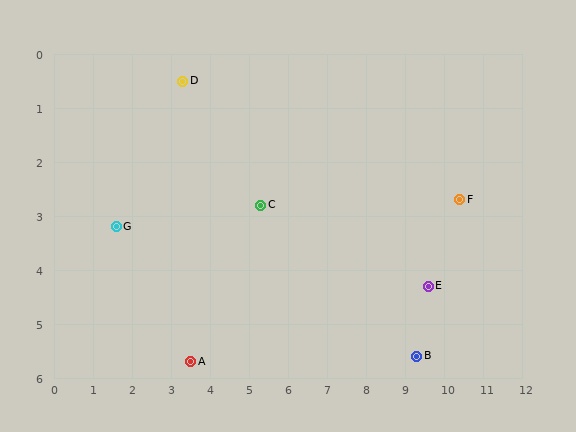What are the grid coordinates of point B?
Point B is at approximately (9.3, 5.6).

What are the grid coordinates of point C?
Point C is at approximately (5.3, 2.8).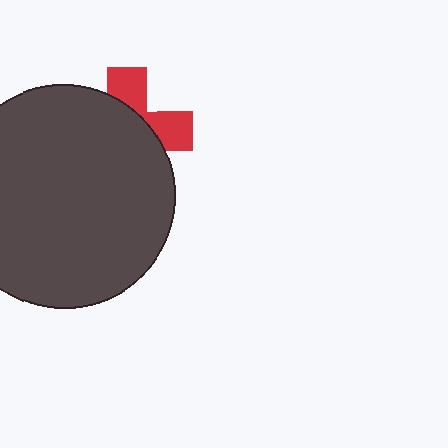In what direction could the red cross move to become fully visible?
The red cross could move toward the upper-right. That would shift it out from behind the dark gray circle entirely.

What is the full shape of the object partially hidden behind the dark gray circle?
The partially hidden object is a red cross.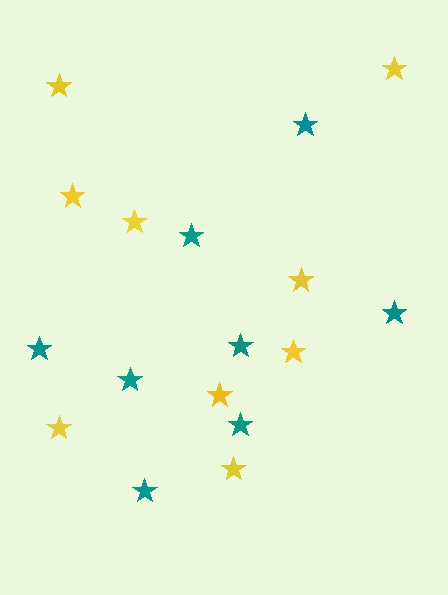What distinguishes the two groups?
There are 2 groups: one group of yellow stars (9) and one group of teal stars (8).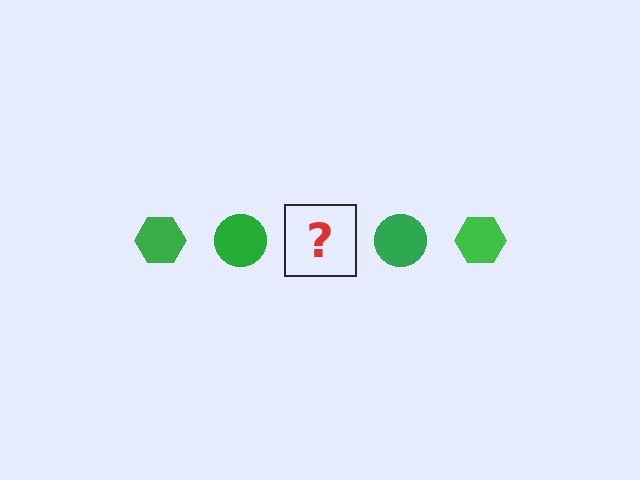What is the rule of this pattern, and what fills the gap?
The rule is that the pattern cycles through hexagon, circle shapes in green. The gap should be filled with a green hexagon.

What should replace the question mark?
The question mark should be replaced with a green hexagon.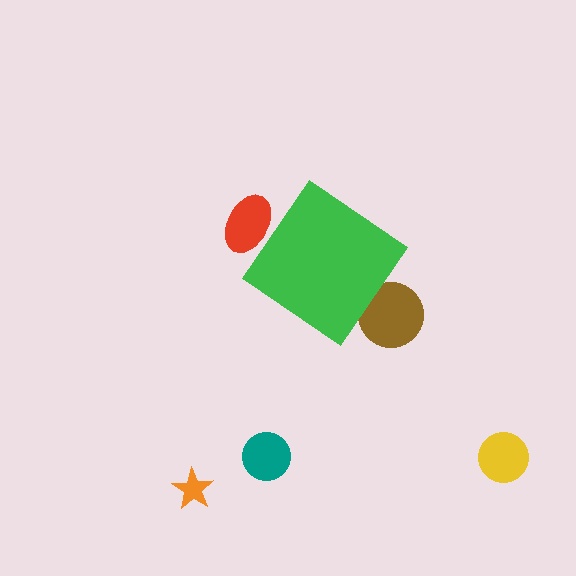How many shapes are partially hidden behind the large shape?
2 shapes are partially hidden.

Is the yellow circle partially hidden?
No, the yellow circle is fully visible.